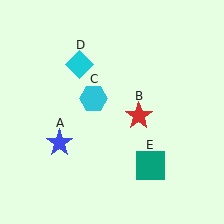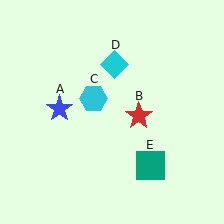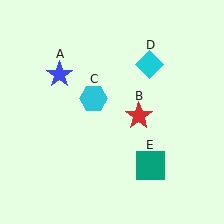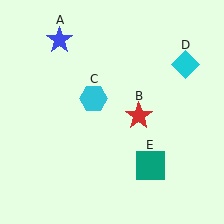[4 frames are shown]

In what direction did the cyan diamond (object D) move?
The cyan diamond (object D) moved right.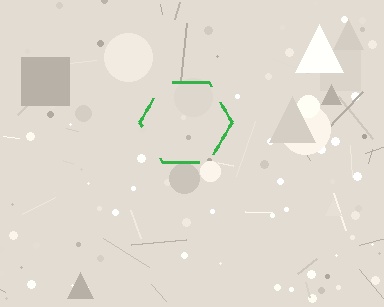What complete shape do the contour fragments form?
The contour fragments form a hexagon.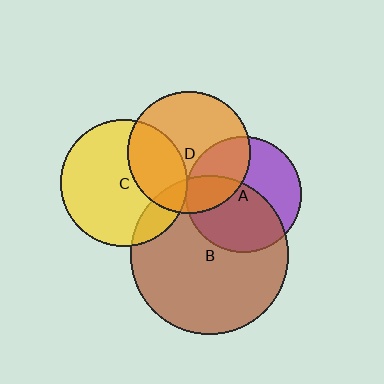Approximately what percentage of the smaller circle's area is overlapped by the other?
Approximately 20%.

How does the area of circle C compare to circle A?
Approximately 1.2 times.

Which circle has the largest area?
Circle B (brown).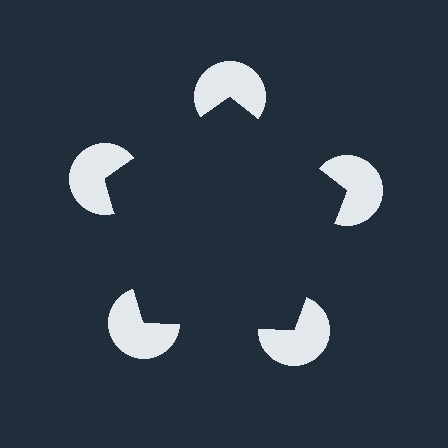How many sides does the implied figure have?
5 sides.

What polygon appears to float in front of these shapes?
An illusory pentagon — its edges are inferred from the aligned wedge cuts in the pac-man discs, not physically drawn.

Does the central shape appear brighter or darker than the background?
It typically appears slightly darker than the background, even though no actual brightness change is drawn.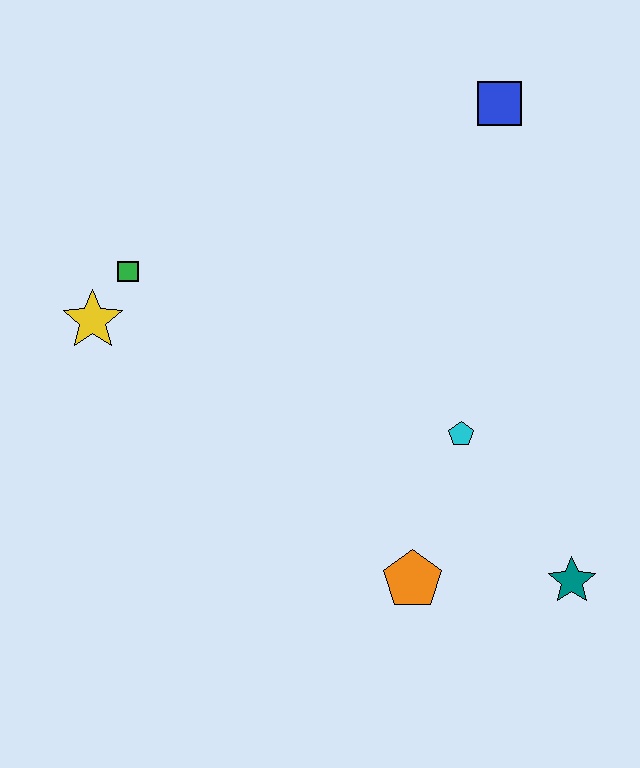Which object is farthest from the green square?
The teal star is farthest from the green square.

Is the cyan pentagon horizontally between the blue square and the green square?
Yes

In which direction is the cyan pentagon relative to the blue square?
The cyan pentagon is below the blue square.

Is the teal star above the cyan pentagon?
No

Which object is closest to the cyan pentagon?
The orange pentagon is closest to the cyan pentagon.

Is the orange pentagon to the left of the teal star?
Yes